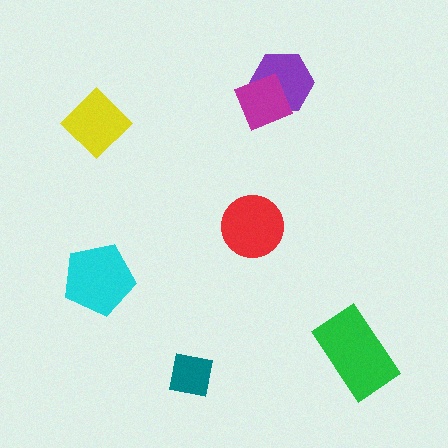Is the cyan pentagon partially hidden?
No, no other shape covers it.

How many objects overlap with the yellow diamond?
0 objects overlap with the yellow diamond.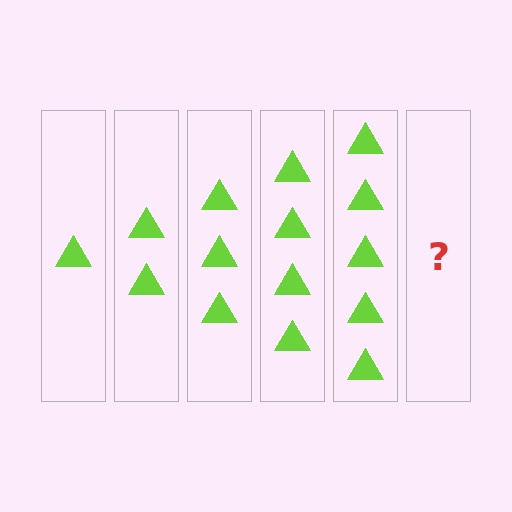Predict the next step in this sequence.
The next step is 6 triangles.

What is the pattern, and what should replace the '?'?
The pattern is that each step adds one more triangle. The '?' should be 6 triangles.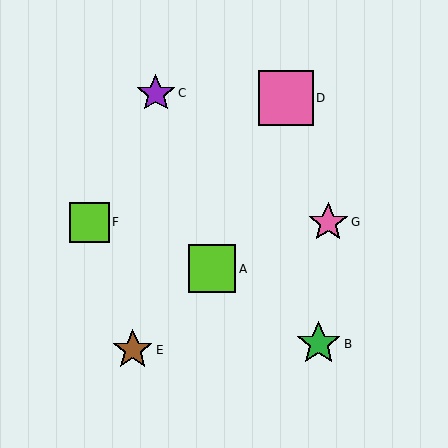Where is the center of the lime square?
The center of the lime square is at (89, 222).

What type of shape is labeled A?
Shape A is a lime square.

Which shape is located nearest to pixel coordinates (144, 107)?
The purple star (labeled C) at (156, 93) is nearest to that location.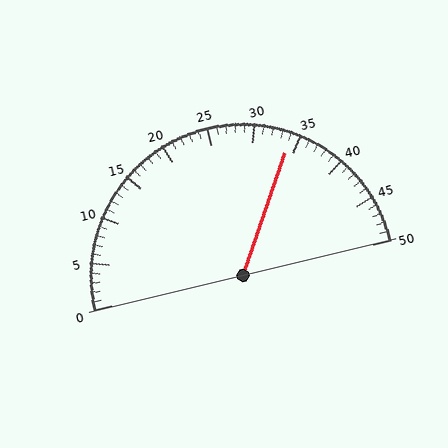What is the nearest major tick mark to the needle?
The nearest major tick mark is 35.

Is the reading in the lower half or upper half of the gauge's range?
The reading is in the upper half of the range (0 to 50).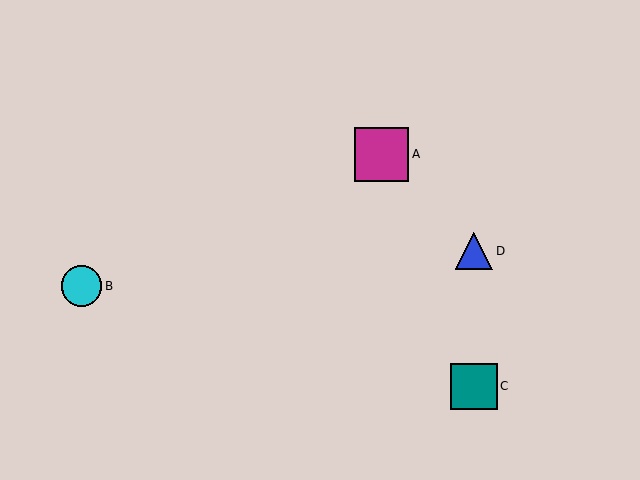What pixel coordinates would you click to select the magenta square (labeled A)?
Click at (382, 154) to select the magenta square A.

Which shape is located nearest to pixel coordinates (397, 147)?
The magenta square (labeled A) at (382, 154) is nearest to that location.